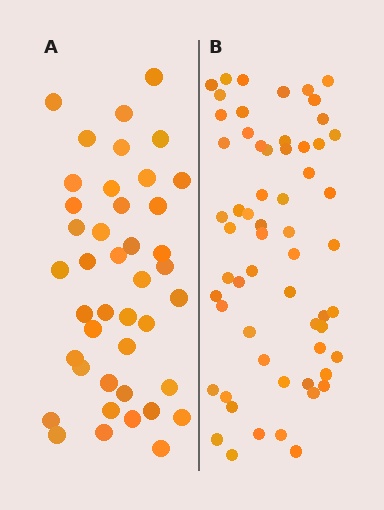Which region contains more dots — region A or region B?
Region B (the right region) has more dots.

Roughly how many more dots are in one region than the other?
Region B has approximately 20 more dots than region A.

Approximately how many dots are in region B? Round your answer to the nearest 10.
About 60 dots.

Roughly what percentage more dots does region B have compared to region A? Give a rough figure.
About 45% more.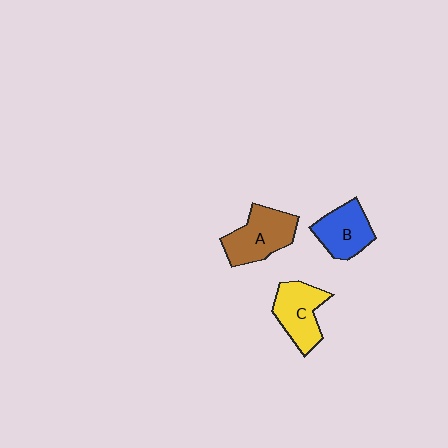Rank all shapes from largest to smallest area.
From largest to smallest: A (brown), C (yellow), B (blue).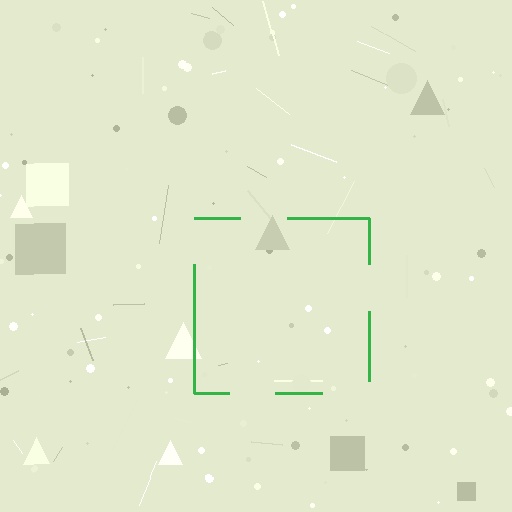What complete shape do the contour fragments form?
The contour fragments form a square.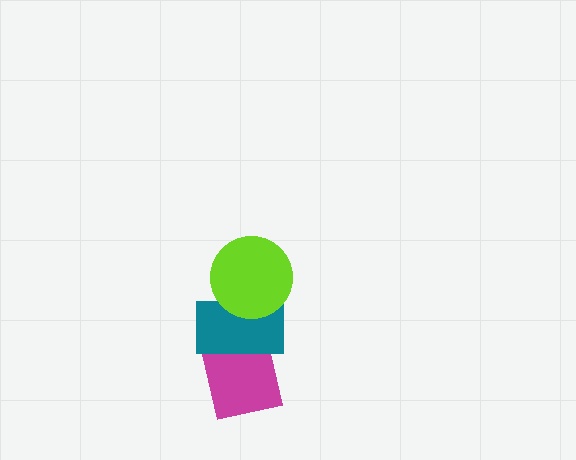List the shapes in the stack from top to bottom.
From top to bottom: the lime circle, the teal rectangle, the magenta square.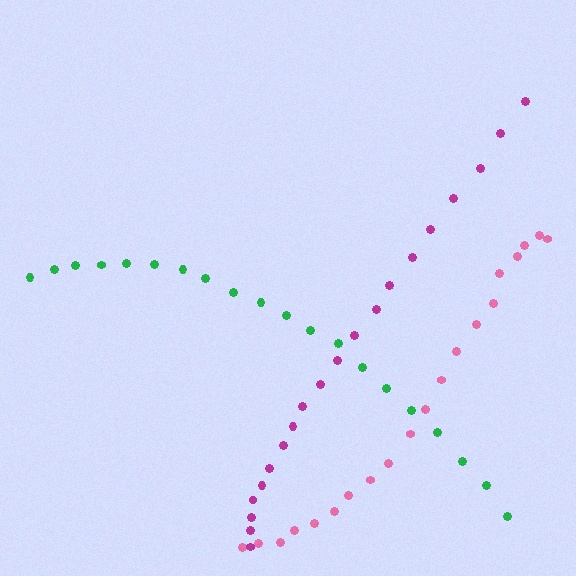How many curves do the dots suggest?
There are 3 distinct paths.